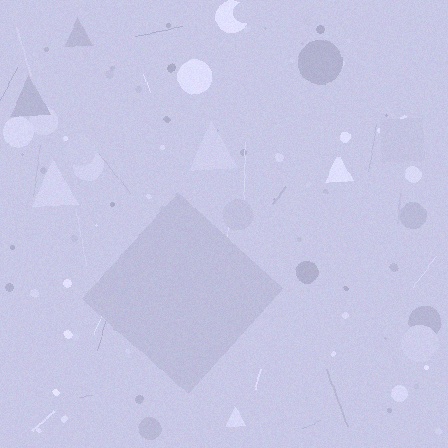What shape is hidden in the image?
A diamond is hidden in the image.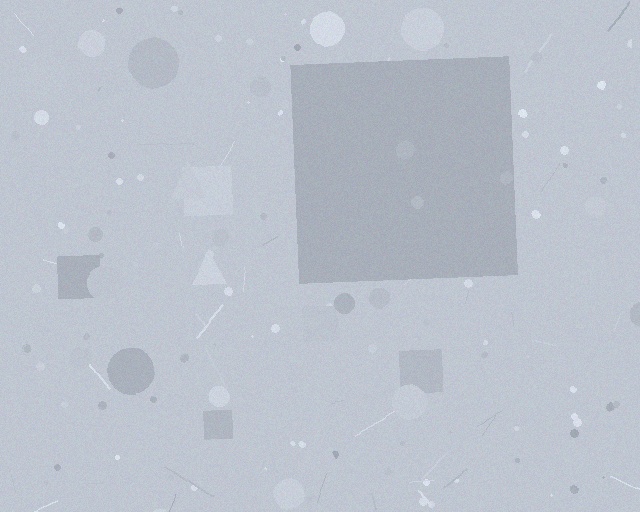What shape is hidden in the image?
A square is hidden in the image.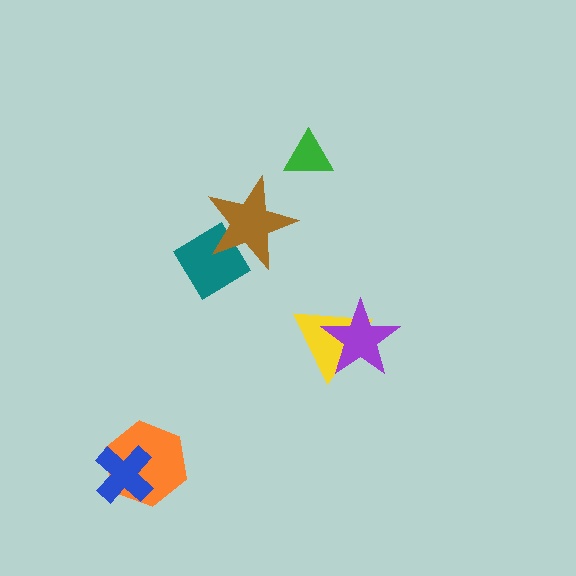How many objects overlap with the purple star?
1 object overlaps with the purple star.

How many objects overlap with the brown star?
1 object overlaps with the brown star.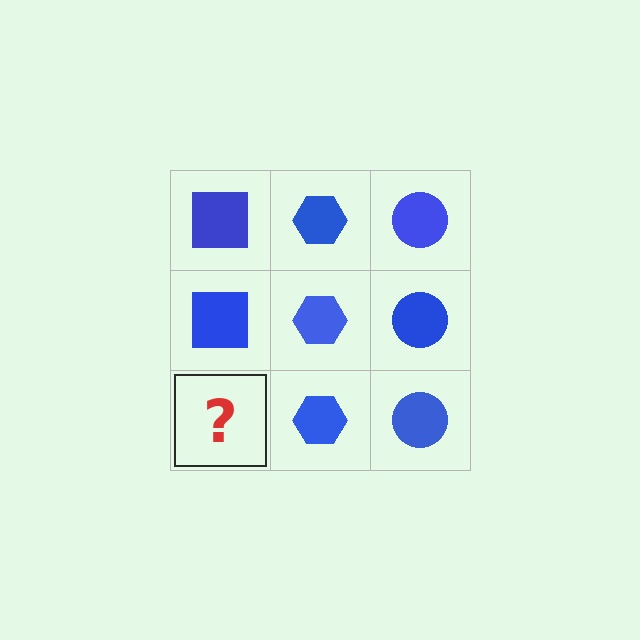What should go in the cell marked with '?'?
The missing cell should contain a blue square.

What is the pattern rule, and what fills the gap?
The rule is that each column has a consistent shape. The gap should be filled with a blue square.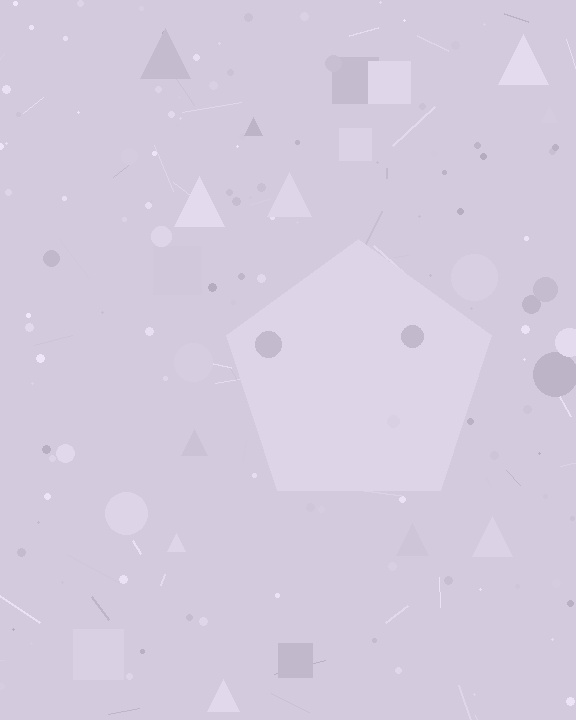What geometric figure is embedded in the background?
A pentagon is embedded in the background.